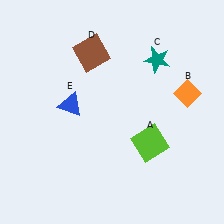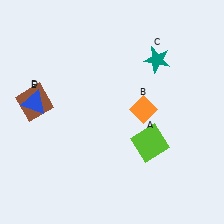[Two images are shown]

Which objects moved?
The objects that moved are: the orange diamond (B), the brown square (D), the blue triangle (E).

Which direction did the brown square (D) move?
The brown square (D) moved left.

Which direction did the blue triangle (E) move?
The blue triangle (E) moved left.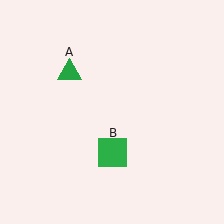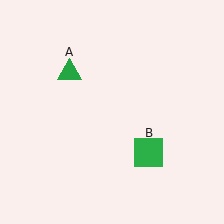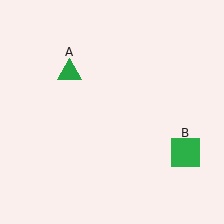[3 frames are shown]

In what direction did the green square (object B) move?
The green square (object B) moved right.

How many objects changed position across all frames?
1 object changed position: green square (object B).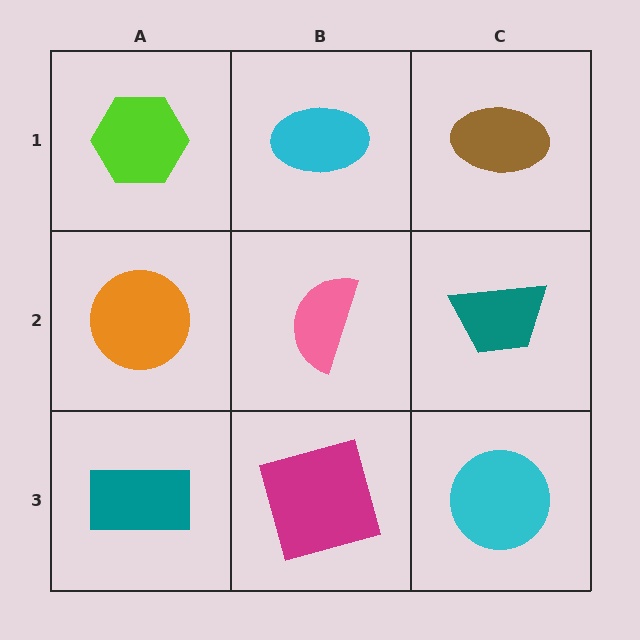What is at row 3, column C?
A cyan circle.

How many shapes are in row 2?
3 shapes.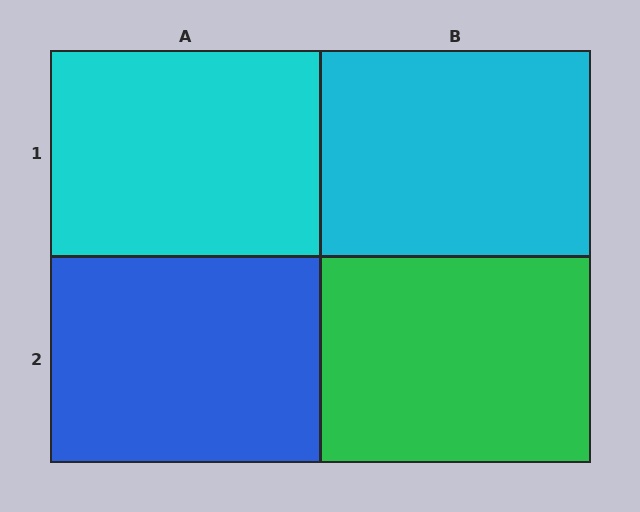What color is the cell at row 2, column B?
Green.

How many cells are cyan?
2 cells are cyan.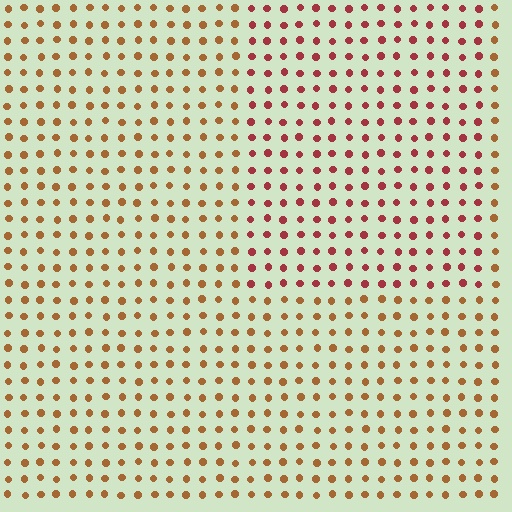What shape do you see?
I see a rectangle.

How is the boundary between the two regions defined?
The boundary is defined purely by a slight shift in hue (about 35 degrees). Spacing, size, and orientation are identical on both sides.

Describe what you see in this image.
The image is filled with small brown elements in a uniform arrangement. A rectangle-shaped region is visible where the elements are tinted to a slightly different hue, forming a subtle color boundary.